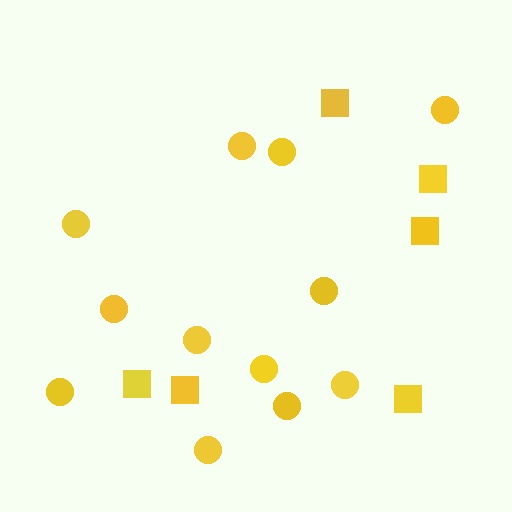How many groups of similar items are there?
There are 2 groups: one group of circles (12) and one group of squares (6).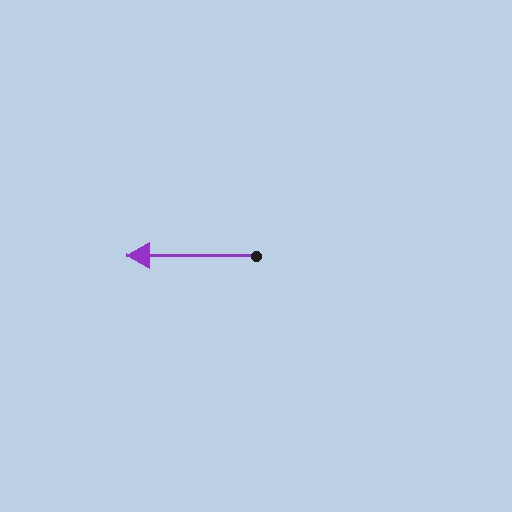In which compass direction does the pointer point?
West.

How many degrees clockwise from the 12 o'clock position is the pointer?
Approximately 270 degrees.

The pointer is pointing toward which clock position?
Roughly 9 o'clock.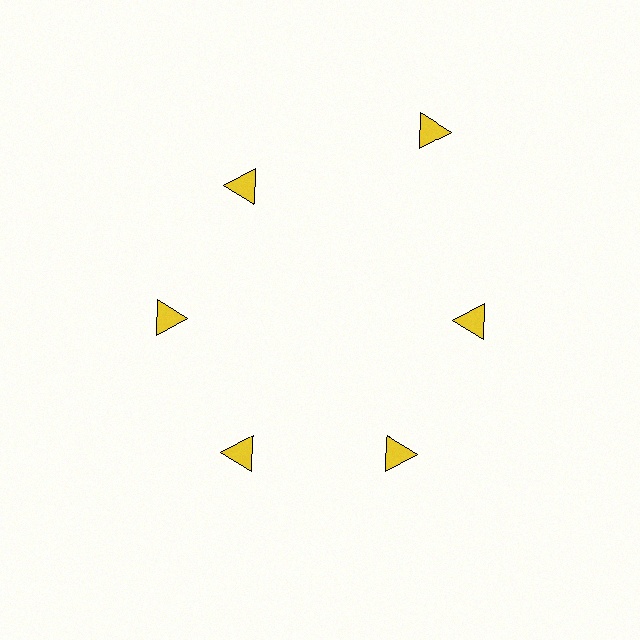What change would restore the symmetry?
The symmetry would be restored by moving it inward, back onto the ring so that all 6 triangles sit at equal angles and equal distance from the center.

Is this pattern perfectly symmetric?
No. The 6 yellow triangles are arranged in a ring, but one element near the 1 o'clock position is pushed outward from the center, breaking the 6-fold rotational symmetry.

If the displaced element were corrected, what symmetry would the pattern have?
It would have 6-fold rotational symmetry — the pattern would map onto itself every 60 degrees.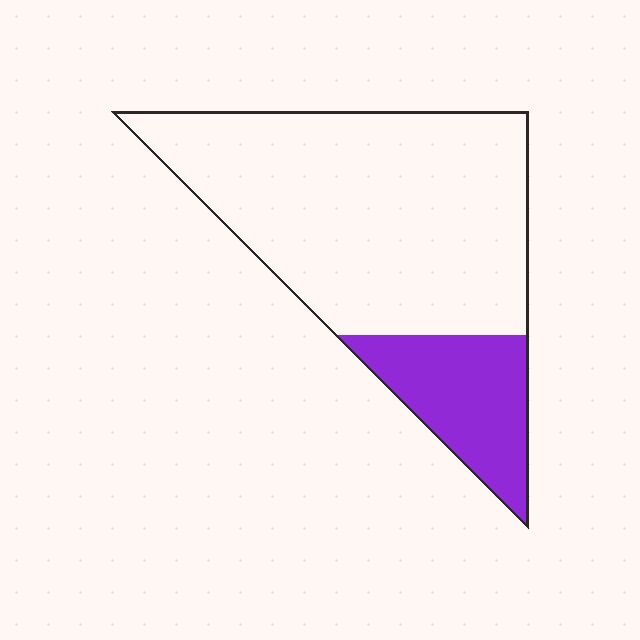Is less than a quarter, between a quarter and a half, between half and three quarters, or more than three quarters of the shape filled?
Less than a quarter.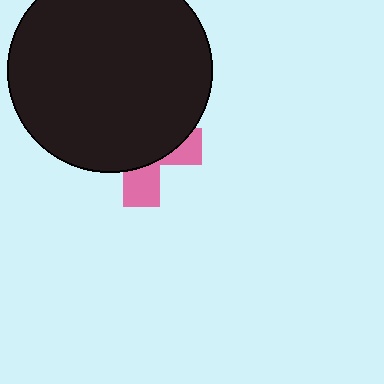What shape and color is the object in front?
The object in front is a black circle.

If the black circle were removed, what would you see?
You would see the complete pink cross.